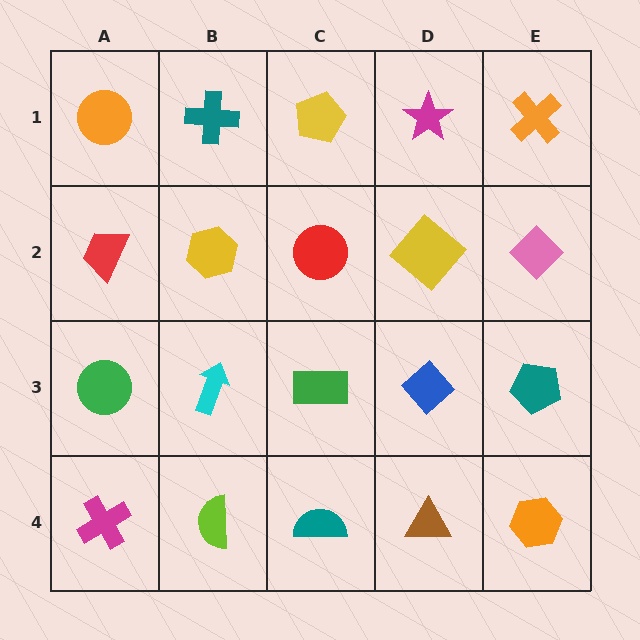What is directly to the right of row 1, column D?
An orange cross.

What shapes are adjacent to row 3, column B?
A yellow hexagon (row 2, column B), a lime semicircle (row 4, column B), a green circle (row 3, column A), a green rectangle (row 3, column C).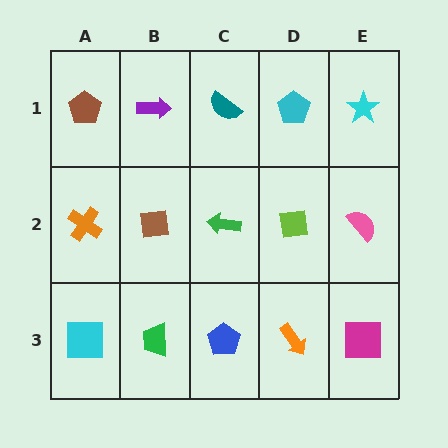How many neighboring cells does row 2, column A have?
3.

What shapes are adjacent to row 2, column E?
A cyan star (row 1, column E), a magenta square (row 3, column E), a lime square (row 2, column D).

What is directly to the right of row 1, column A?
A purple arrow.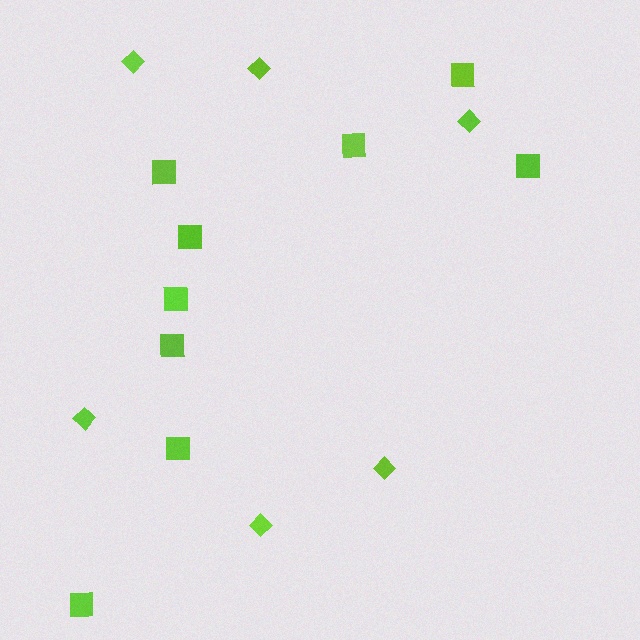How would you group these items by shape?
There are 2 groups: one group of diamonds (6) and one group of squares (9).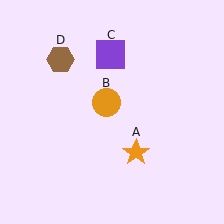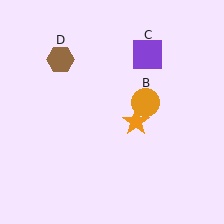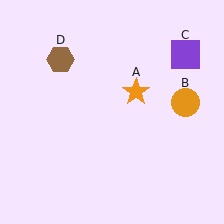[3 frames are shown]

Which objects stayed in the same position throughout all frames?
Brown hexagon (object D) remained stationary.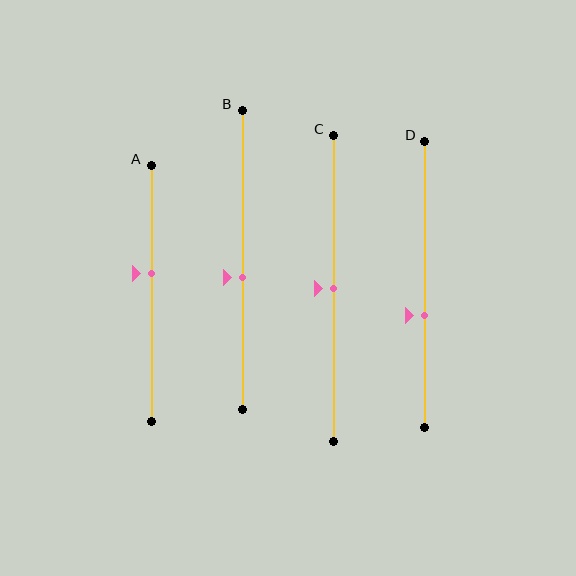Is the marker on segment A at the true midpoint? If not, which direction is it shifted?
No, the marker on segment A is shifted upward by about 8% of the segment length.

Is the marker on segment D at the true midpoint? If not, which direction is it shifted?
No, the marker on segment D is shifted downward by about 11% of the segment length.